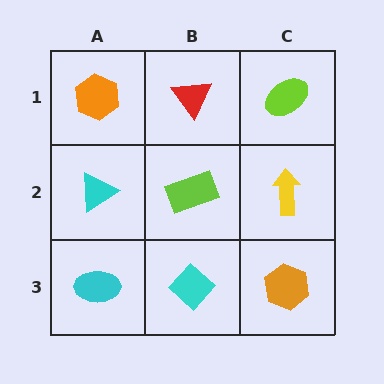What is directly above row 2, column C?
A lime ellipse.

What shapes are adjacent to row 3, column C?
A yellow arrow (row 2, column C), a cyan diamond (row 3, column B).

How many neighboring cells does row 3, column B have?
3.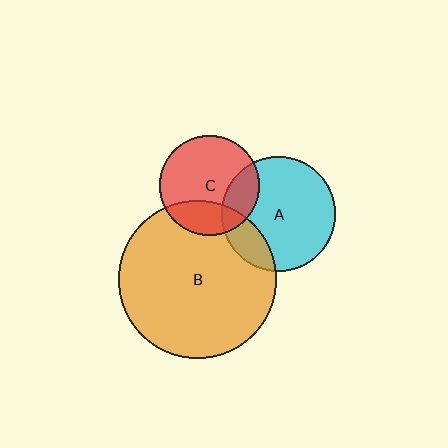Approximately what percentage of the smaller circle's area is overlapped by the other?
Approximately 20%.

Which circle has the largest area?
Circle B (orange).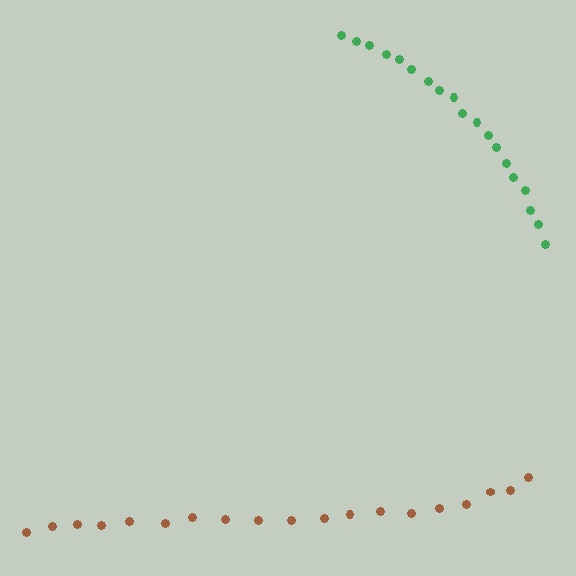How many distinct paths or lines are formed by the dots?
There are 2 distinct paths.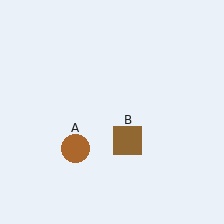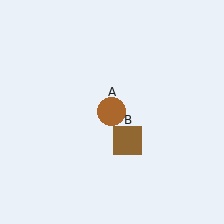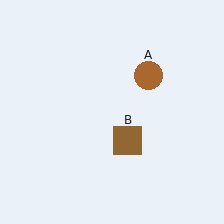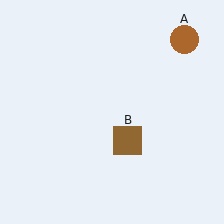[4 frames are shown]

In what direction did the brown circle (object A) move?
The brown circle (object A) moved up and to the right.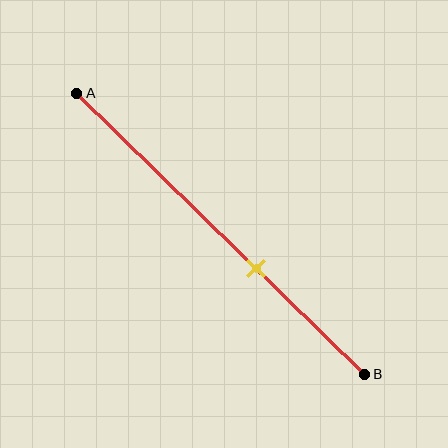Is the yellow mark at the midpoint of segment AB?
No, the mark is at about 60% from A, not at the 50% midpoint.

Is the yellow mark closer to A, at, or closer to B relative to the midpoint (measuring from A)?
The yellow mark is closer to point B than the midpoint of segment AB.